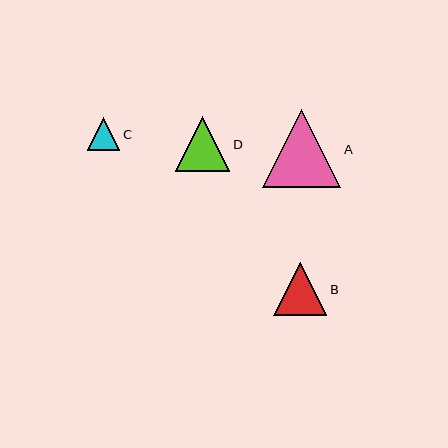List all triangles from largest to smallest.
From largest to smallest: A, D, B, C.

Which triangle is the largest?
Triangle A is the largest with a size of approximately 79 pixels.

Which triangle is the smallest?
Triangle C is the smallest with a size of approximately 33 pixels.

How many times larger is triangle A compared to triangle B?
Triangle A is approximately 1.5 times the size of triangle B.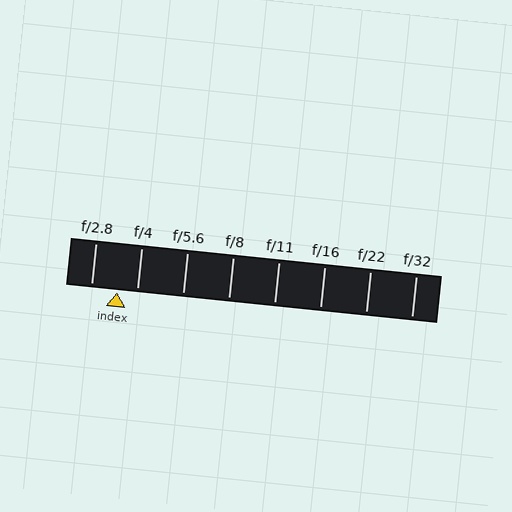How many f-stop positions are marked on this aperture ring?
There are 8 f-stop positions marked.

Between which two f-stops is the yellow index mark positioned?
The index mark is between f/2.8 and f/4.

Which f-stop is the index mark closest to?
The index mark is closest to f/4.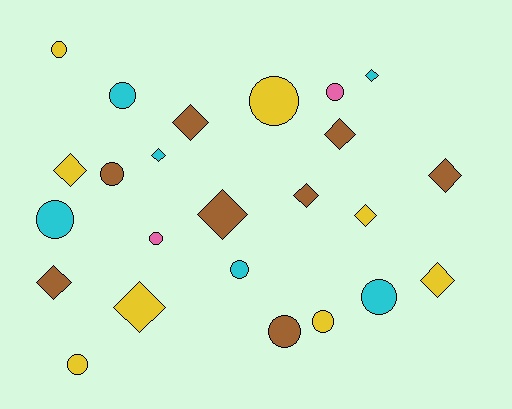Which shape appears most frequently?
Diamond, with 12 objects.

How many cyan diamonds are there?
There are 2 cyan diamonds.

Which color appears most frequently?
Yellow, with 8 objects.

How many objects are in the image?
There are 24 objects.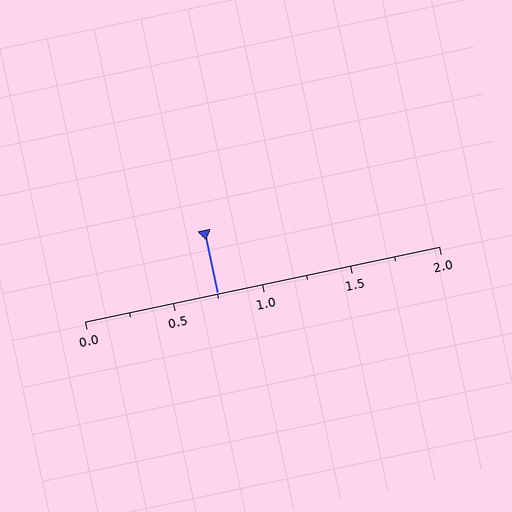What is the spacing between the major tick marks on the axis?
The major ticks are spaced 0.5 apart.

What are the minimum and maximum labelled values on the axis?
The axis runs from 0.0 to 2.0.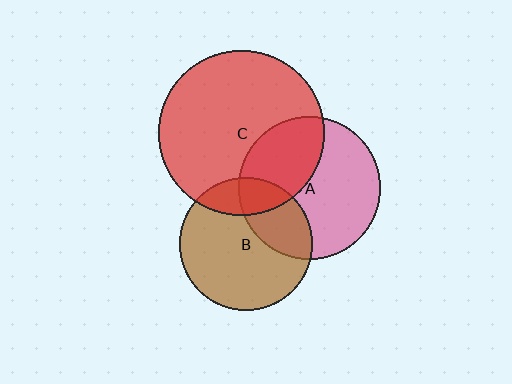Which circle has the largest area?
Circle C (red).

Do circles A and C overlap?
Yes.